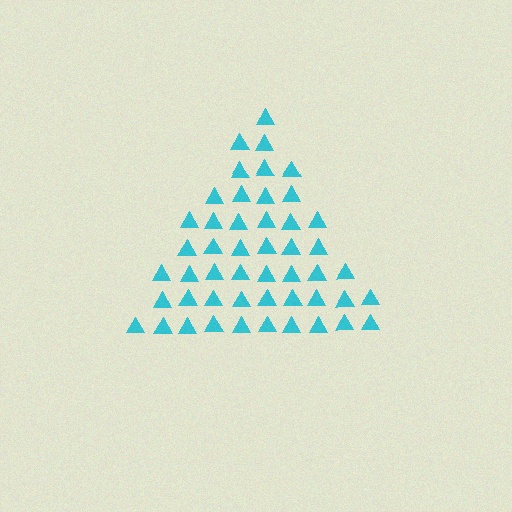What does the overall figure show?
The overall figure shows a triangle.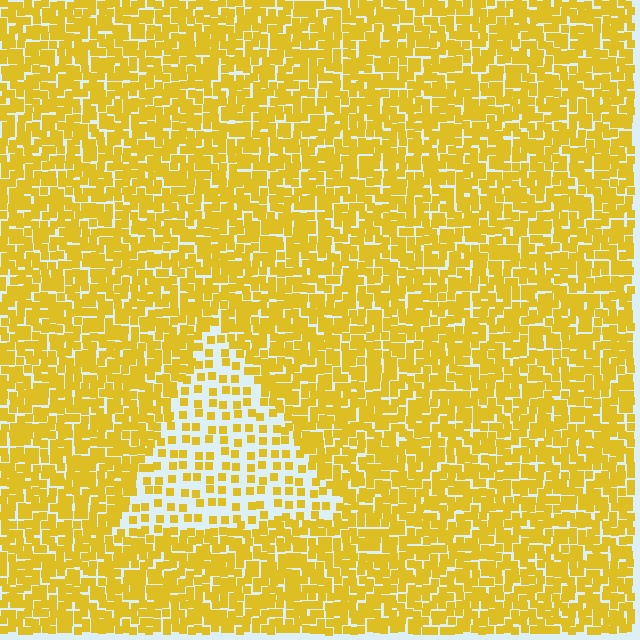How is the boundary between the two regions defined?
The boundary is defined by a change in element density (approximately 2.5x ratio). All elements are the same color, size, and shape.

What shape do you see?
I see a triangle.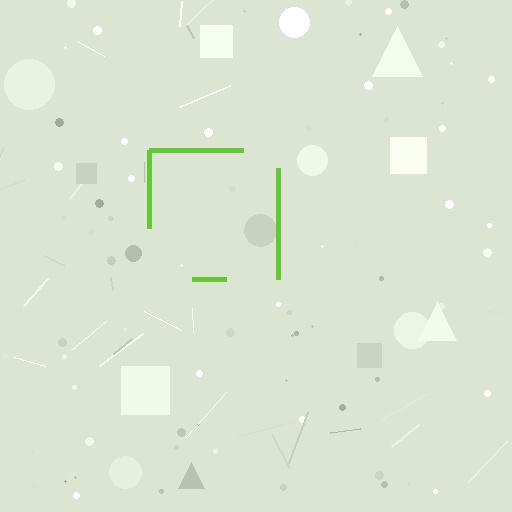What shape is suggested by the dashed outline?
The dashed outline suggests a square.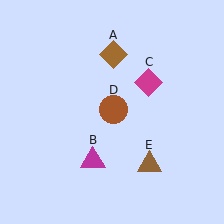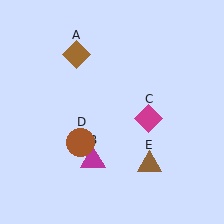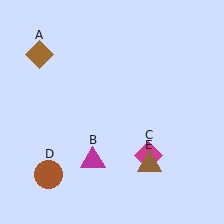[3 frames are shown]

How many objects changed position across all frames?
3 objects changed position: brown diamond (object A), magenta diamond (object C), brown circle (object D).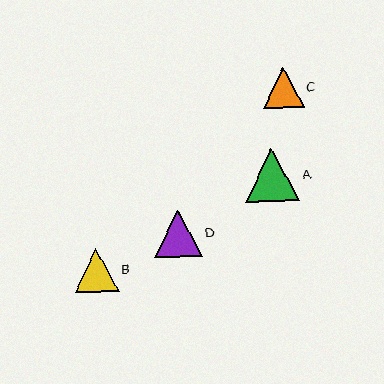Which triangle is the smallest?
Triangle C is the smallest with a size of approximately 41 pixels.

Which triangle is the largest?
Triangle A is the largest with a size of approximately 54 pixels.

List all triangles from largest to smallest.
From largest to smallest: A, D, B, C.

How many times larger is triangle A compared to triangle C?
Triangle A is approximately 1.3 times the size of triangle C.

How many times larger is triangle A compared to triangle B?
Triangle A is approximately 1.2 times the size of triangle B.